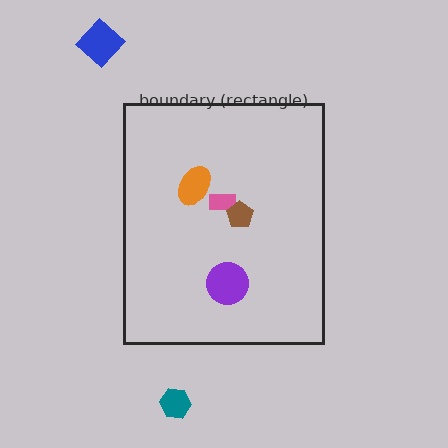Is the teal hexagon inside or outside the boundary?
Outside.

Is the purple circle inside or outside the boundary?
Inside.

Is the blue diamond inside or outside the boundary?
Outside.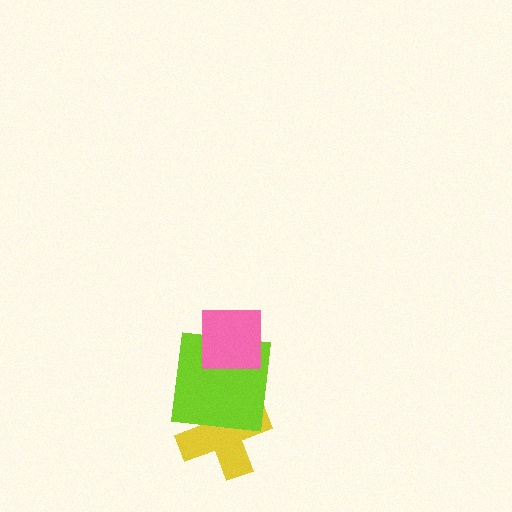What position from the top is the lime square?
The lime square is 2nd from the top.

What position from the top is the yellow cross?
The yellow cross is 3rd from the top.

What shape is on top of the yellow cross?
The lime square is on top of the yellow cross.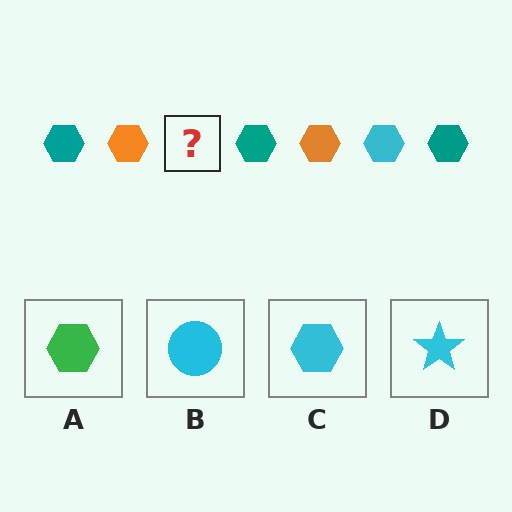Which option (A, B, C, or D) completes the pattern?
C.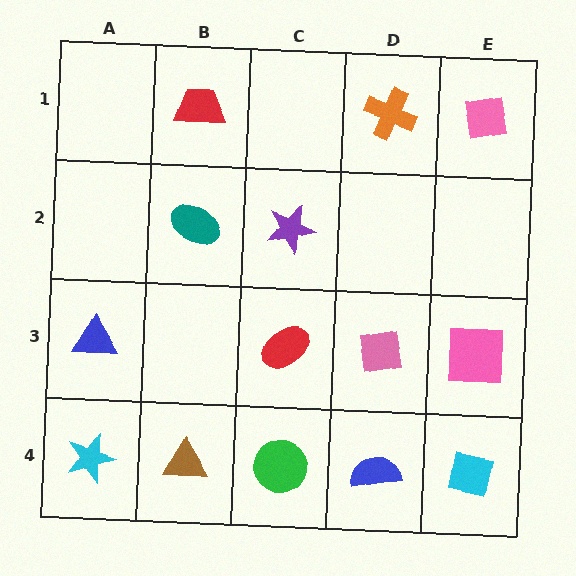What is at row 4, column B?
A brown triangle.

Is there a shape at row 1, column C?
No, that cell is empty.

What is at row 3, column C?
A red ellipse.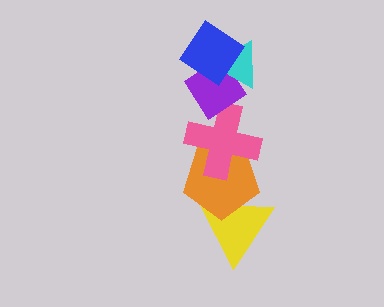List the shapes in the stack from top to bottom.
From top to bottom: the blue diamond, the cyan triangle, the purple diamond, the pink cross, the orange pentagon, the yellow triangle.